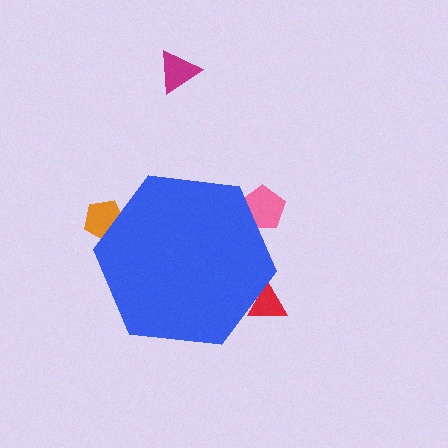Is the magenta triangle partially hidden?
No, the magenta triangle is fully visible.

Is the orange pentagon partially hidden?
Yes, the orange pentagon is partially hidden behind the blue hexagon.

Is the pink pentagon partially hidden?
Yes, the pink pentagon is partially hidden behind the blue hexagon.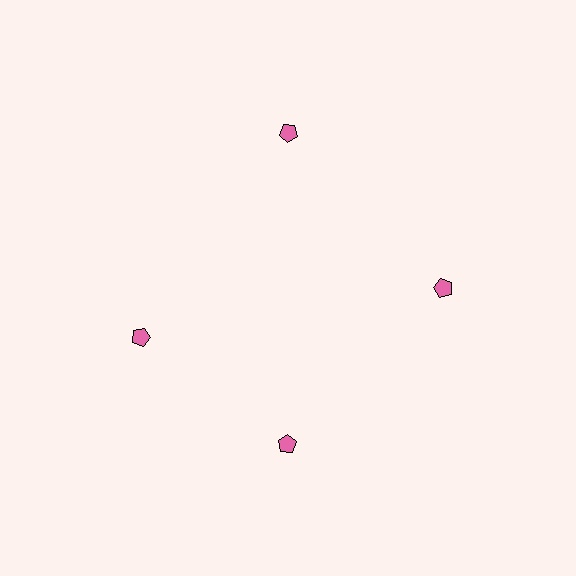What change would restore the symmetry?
The symmetry would be restored by rotating it back into even spacing with its neighbors so that all 4 pentagons sit at equal angles and equal distance from the center.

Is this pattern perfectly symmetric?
No. The 4 pink pentagons are arranged in a ring, but one element near the 9 o'clock position is rotated out of alignment along the ring, breaking the 4-fold rotational symmetry.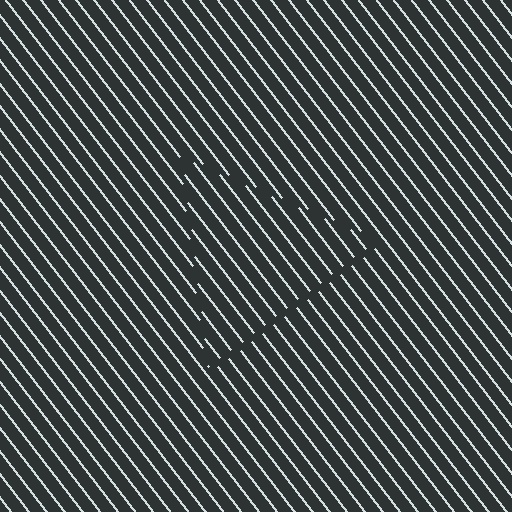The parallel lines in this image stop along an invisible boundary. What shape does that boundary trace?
An illusory triangle. The interior of the shape contains the same grating, shifted by half a period — the contour is defined by the phase discontinuity where line-ends from the inner and outer gratings abut.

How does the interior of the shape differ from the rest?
The interior of the shape contains the same grating, shifted by half a period — the contour is defined by the phase discontinuity where line-ends from the inner and outer gratings abut.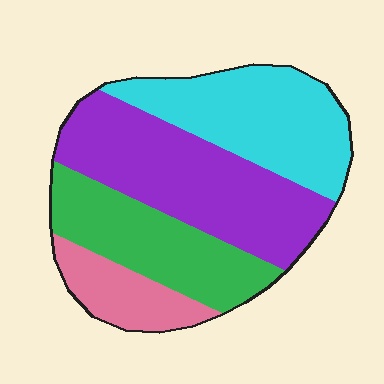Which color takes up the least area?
Pink, at roughly 10%.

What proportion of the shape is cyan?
Cyan takes up about one quarter (1/4) of the shape.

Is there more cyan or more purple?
Purple.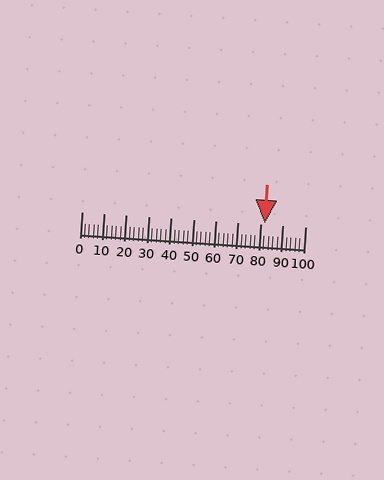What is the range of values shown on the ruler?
The ruler shows values from 0 to 100.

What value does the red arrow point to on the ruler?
The red arrow points to approximately 82.